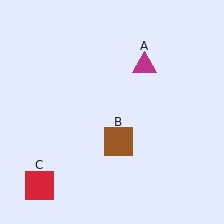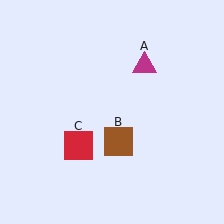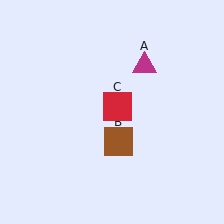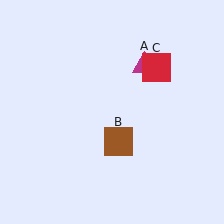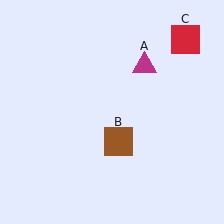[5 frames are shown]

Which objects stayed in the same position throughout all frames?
Magenta triangle (object A) and brown square (object B) remained stationary.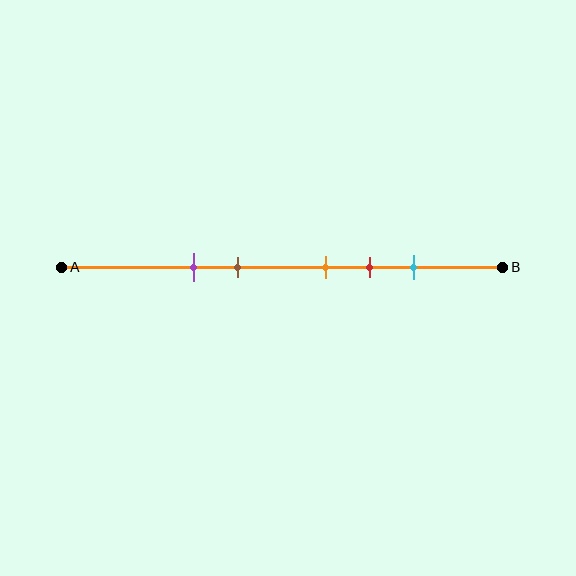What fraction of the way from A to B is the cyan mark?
The cyan mark is approximately 80% (0.8) of the way from A to B.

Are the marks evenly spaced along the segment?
No, the marks are not evenly spaced.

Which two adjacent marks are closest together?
The orange and red marks are the closest adjacent pair.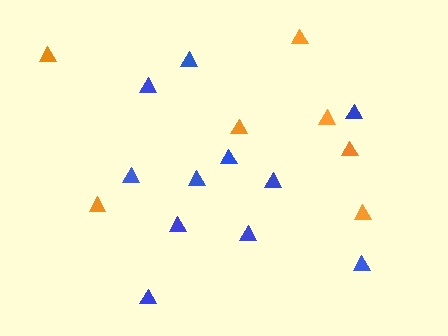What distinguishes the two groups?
There are 2 groups: one group of blue triangles (11) and one group of orange triangles (7).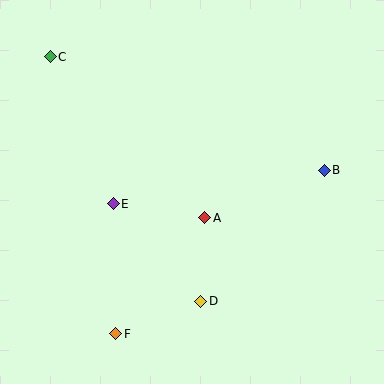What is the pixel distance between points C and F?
The distance between C and F is 285 pixels.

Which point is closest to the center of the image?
Point A at (205, 218) is closest to the center.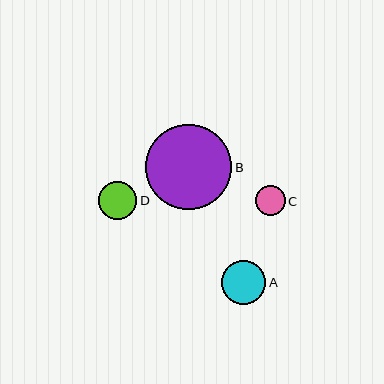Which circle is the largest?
Circle B is the largest with a size of approximately 86 pixels.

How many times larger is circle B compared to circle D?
Circle B is approximately 2.2 times the size of circle D.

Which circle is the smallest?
Circle C is the smallest with a size of approximately 30 pixels.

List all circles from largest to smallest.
From largest to smallest: B, A, D, C.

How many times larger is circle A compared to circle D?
Circle A is approximately 1.2 times the size of circle D.